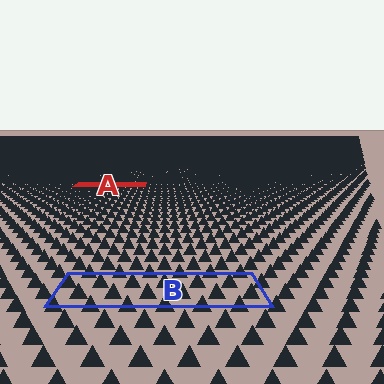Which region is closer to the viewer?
Region B is closer. The texture elements there are larger and more spread out.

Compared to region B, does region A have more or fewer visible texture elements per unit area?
Region A has more texture elements per unit area — they are packed more densely because it is farther away.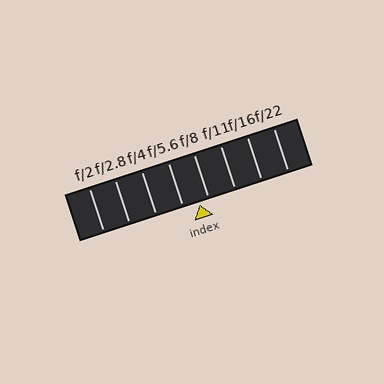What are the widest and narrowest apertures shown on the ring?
The widest aperture shown is f/2 and the narrowest is f/22.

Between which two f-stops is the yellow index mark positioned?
The index mark is between f/5.6 and f/8.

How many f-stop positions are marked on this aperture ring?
There are 8 f-stop positions marked.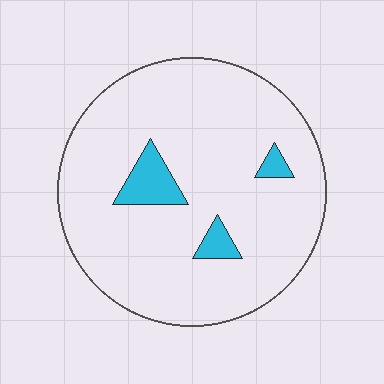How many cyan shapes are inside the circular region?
3.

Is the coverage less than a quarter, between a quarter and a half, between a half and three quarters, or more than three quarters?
Less than a quarter.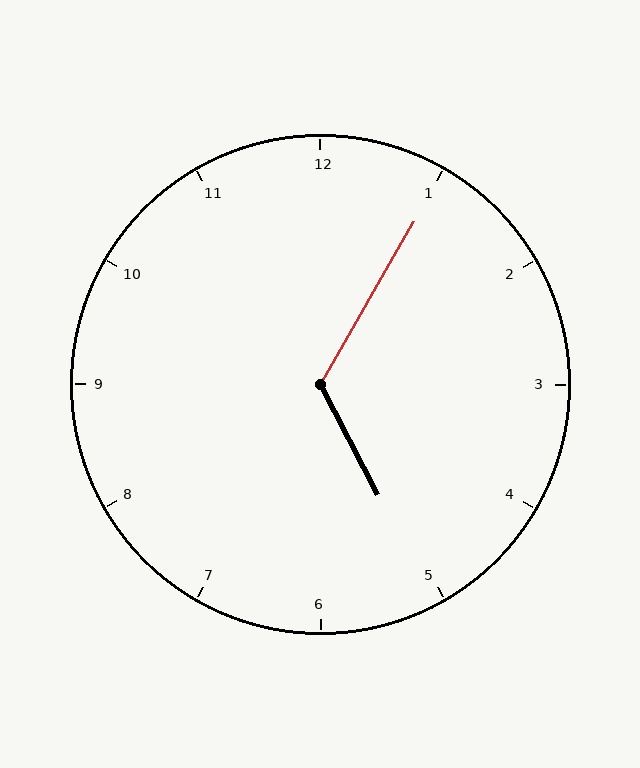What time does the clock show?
5:05.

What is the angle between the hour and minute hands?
Approximately 122 degrees.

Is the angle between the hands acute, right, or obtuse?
It is obtuse.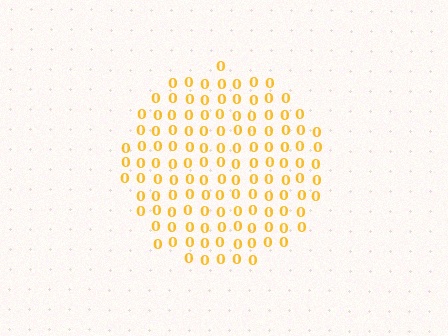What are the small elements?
The small elements are digit 0's.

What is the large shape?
The large shape is a circle.